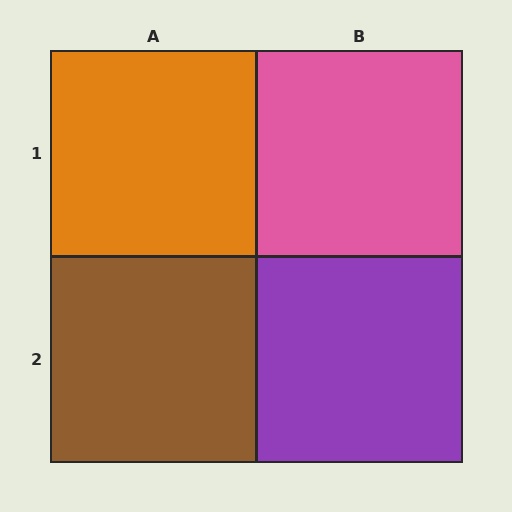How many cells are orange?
1 cell is orange.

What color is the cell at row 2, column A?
Brown.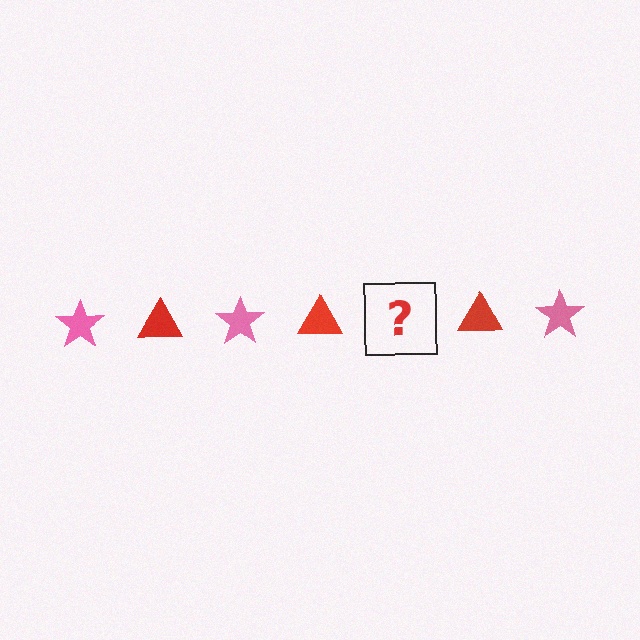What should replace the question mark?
The question mark should be replaced with a pink star.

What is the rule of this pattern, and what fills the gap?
The rule is that the pattern alternates between pink star and red triangle. The gap should be filled with a pink star.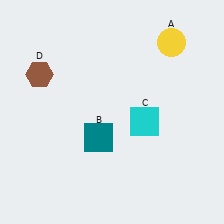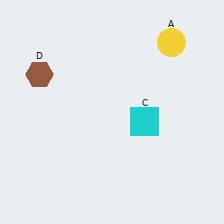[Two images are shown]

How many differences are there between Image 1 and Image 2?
There is 1 difference between the two images.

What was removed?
The teal square (B) was removed in Image 2.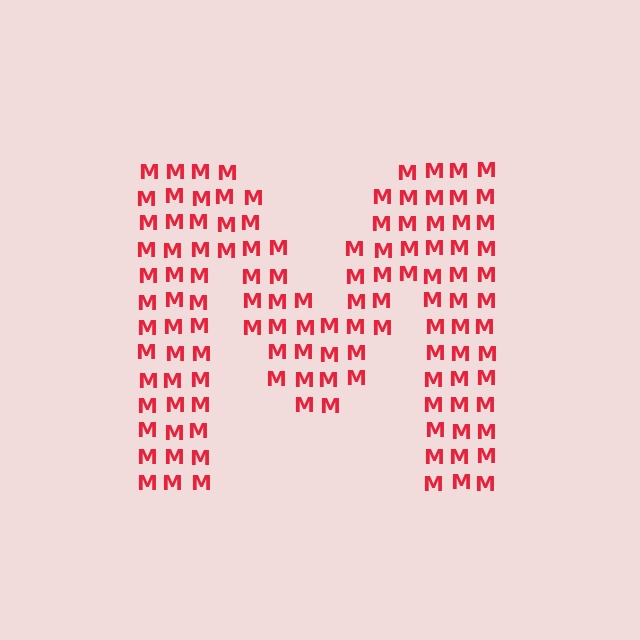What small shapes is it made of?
It is made of small letter M's.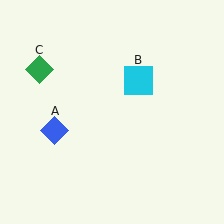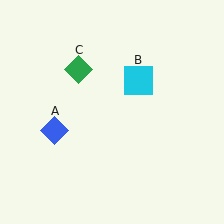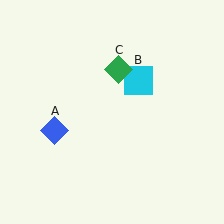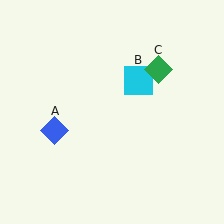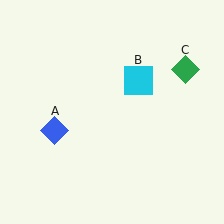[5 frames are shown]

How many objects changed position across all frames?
1 object changed position: green diamond (object C).